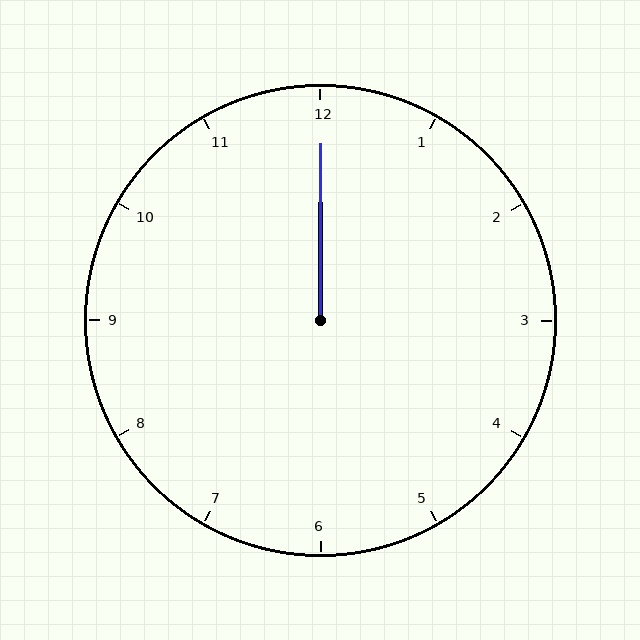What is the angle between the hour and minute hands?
Approximately 0 degrees.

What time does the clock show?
12:00.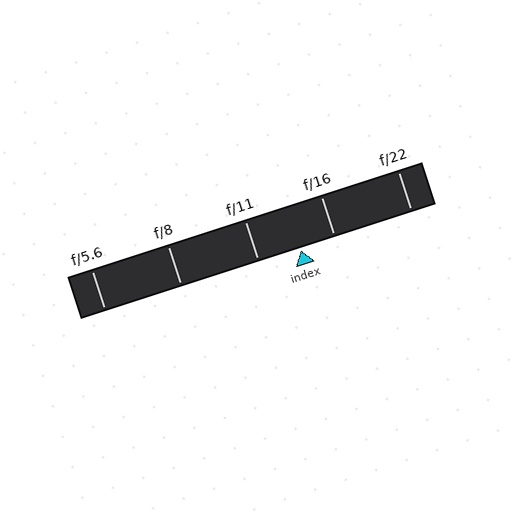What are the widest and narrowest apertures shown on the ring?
The widest aperture shown is f/5.6 and the narrowest is f/22.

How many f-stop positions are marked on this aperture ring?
There are 5 f-stop positions marked.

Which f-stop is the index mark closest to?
The index mark is closest to f/16.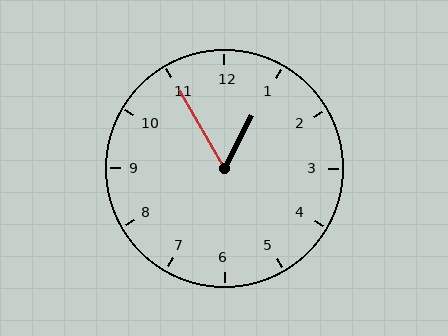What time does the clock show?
12:55.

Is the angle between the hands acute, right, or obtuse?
It is acute.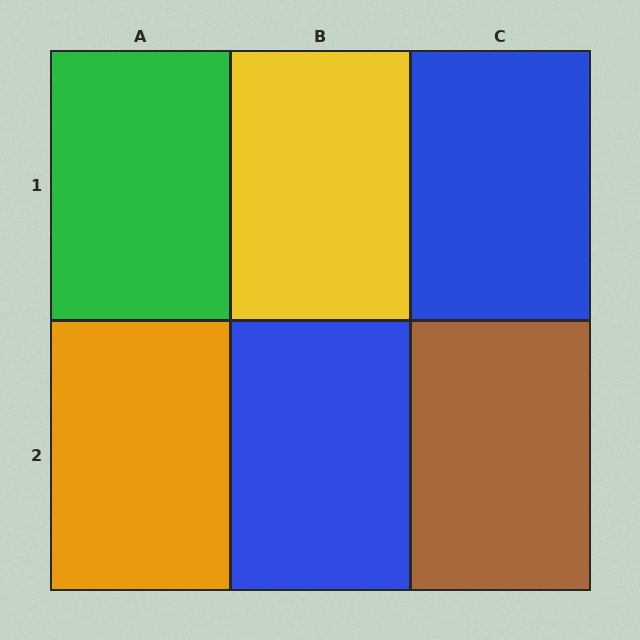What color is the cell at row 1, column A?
Green.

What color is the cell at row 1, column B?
Yellow.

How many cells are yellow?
1 cell is yellow.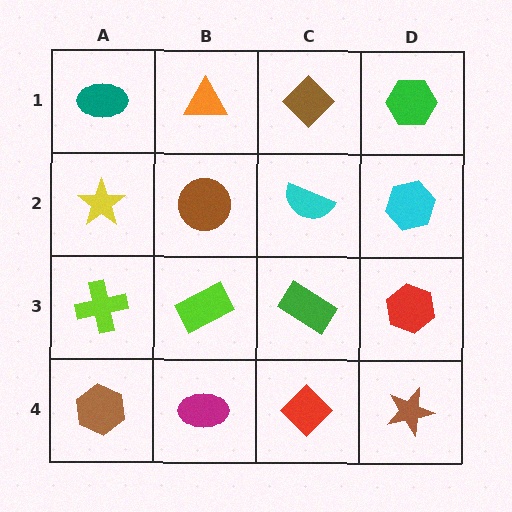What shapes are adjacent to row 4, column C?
A green rectangle (row 3, column C), a magenta ellipse (row 4, column B), a brown star (row 4, column D).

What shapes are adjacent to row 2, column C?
A brown diamond (row 1, column C), a green rectangle (row 3, column C), a brown circle (row 2, column B), a cyan hexagon (row 2, column D).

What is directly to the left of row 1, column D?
A brown diamond.